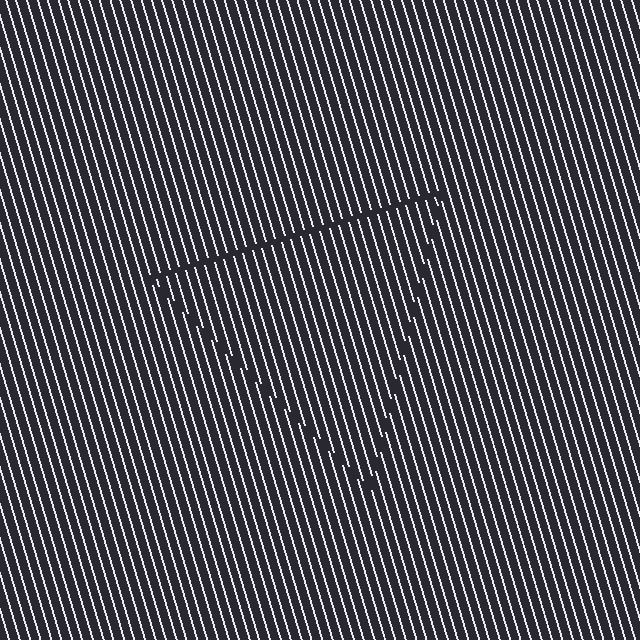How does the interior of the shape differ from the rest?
The interior of the shape contains the same grating, shifted by half a period — the contour is defined by the phase discontinuity where line-ends from the inner and outer gratings abut.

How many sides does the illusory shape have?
3 sides — the line-ends trace a triangle.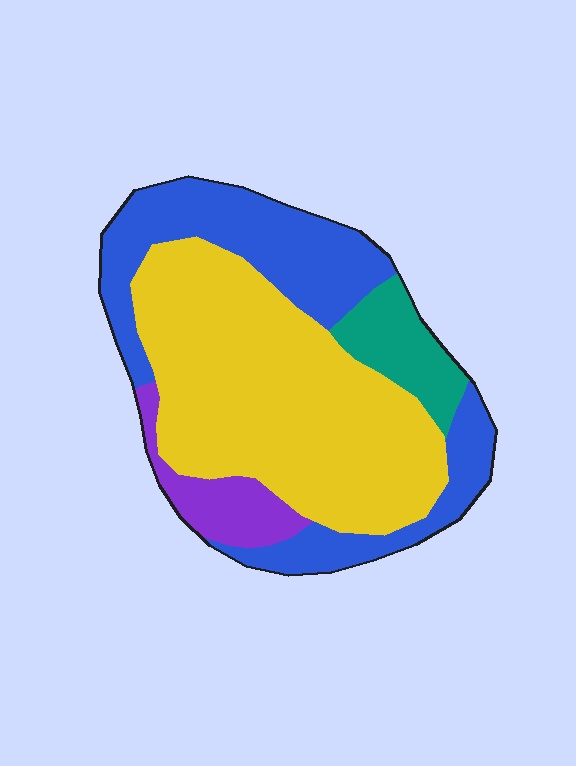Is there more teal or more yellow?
Yellow.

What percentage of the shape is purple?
Purple covers 8% of the shape.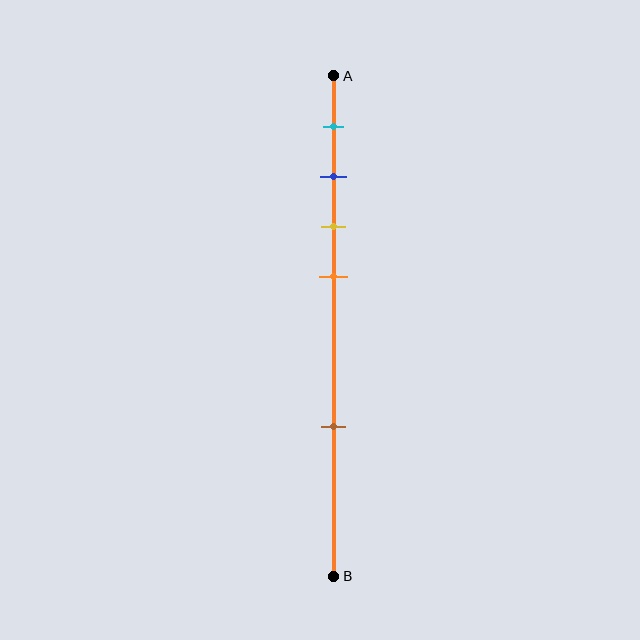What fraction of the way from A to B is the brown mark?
The brown mark is approximately 70% (0.7) of the way from A to B.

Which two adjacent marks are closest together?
The blue and yellow marks are the closest adjacent pair.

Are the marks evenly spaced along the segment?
No, the marks are not evenly spaced.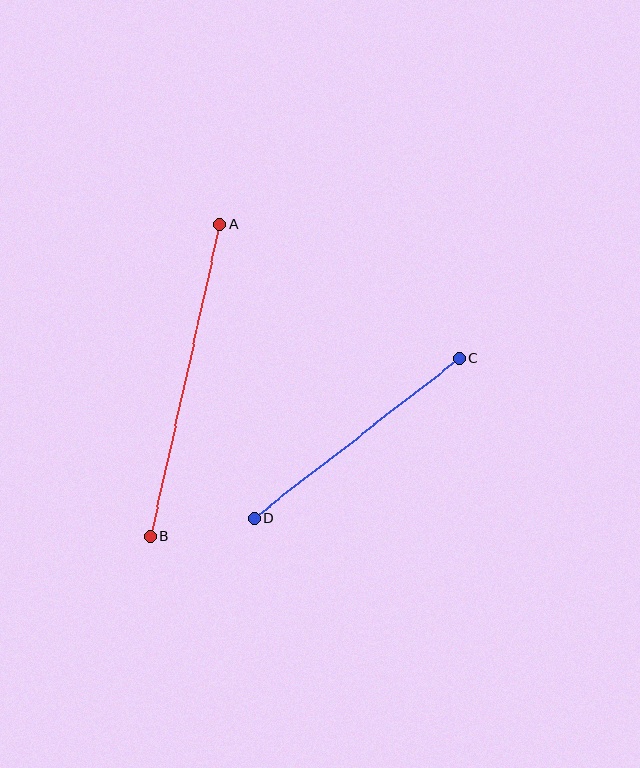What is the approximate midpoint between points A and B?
The midpoint is at approximately (185, 380) pixels.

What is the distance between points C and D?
The distance is approximately 260 pixels.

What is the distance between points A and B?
The distance is approximately 320 pixels.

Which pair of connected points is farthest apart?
Points A and B are farthest apart.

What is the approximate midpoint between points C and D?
The midpoint is at approximately (356, 438) pixels.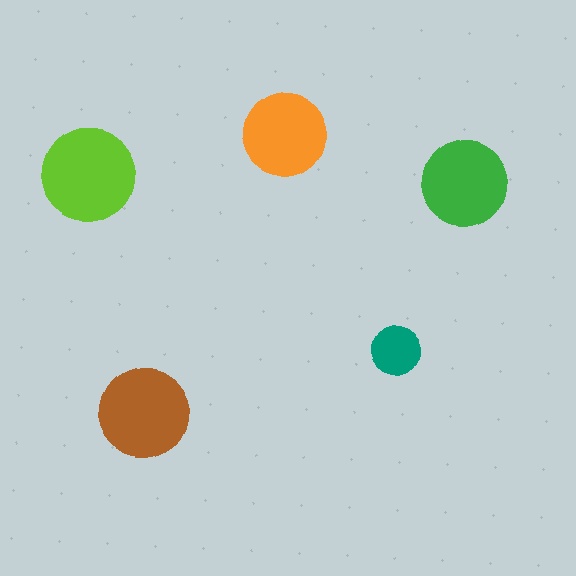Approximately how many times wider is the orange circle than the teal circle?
About 1.5 times wider.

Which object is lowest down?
The brown circle is bottommost.